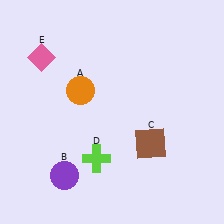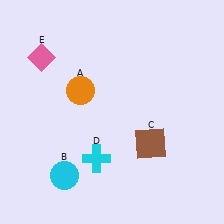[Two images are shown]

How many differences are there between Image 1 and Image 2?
There are 2 differences between the two images.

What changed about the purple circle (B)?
In Image 1, B is purple. In Image 2, it changed to cyan.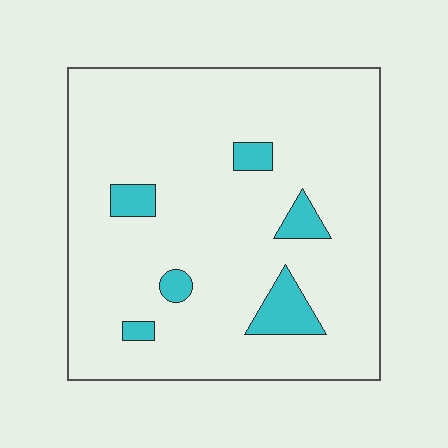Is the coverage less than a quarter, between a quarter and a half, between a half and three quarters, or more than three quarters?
Less than a quarter.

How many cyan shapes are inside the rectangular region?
6.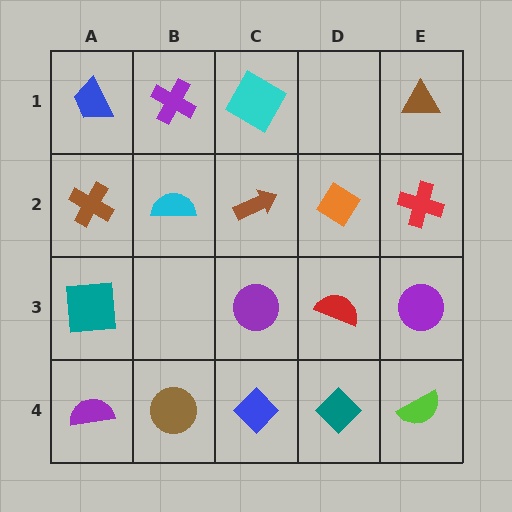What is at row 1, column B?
A purple cross.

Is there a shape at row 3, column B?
No, that cell is empty.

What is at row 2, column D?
An orange diamond.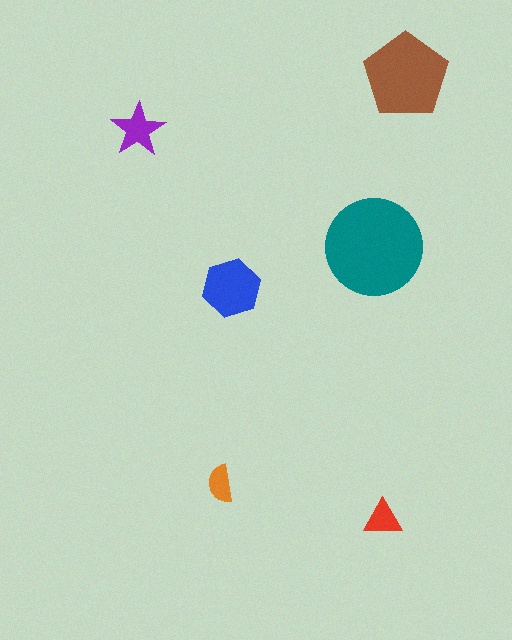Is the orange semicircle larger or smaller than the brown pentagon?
Smaller.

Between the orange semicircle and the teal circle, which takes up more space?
The teal circle.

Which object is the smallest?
The orange semicircle.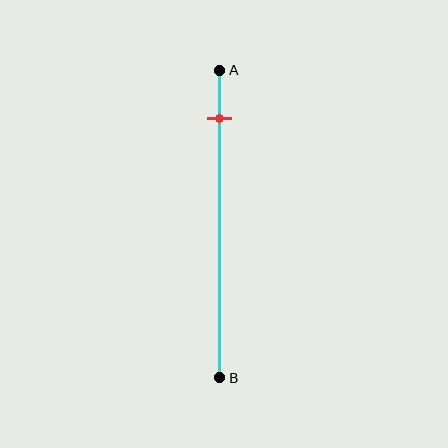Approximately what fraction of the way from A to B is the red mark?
The red mark is approximately 15% of the way from A to B.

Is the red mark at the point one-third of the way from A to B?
No, the mark is at about 15% from A, not at the 33% one-third point.